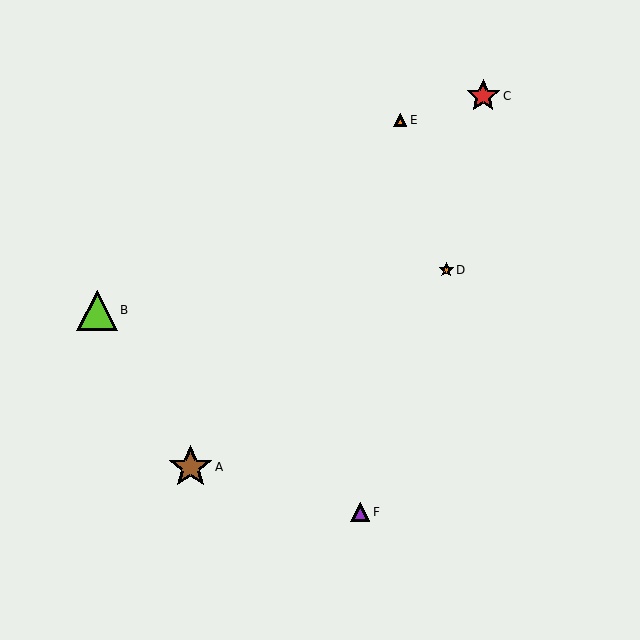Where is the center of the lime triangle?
The center of the lime triangle is at (97, 310).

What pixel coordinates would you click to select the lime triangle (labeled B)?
Click at (97, 310) to select the lime triangle B.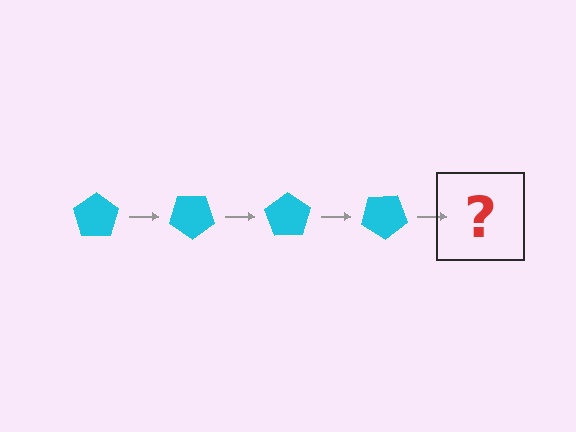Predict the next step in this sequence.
The next step is a cyan pentagon rotated 140 degrees.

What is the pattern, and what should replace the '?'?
The pattern is that the pentagon rotates 35 degrees each step. The '?' should be a cyan pentagon rotated 140 degrees.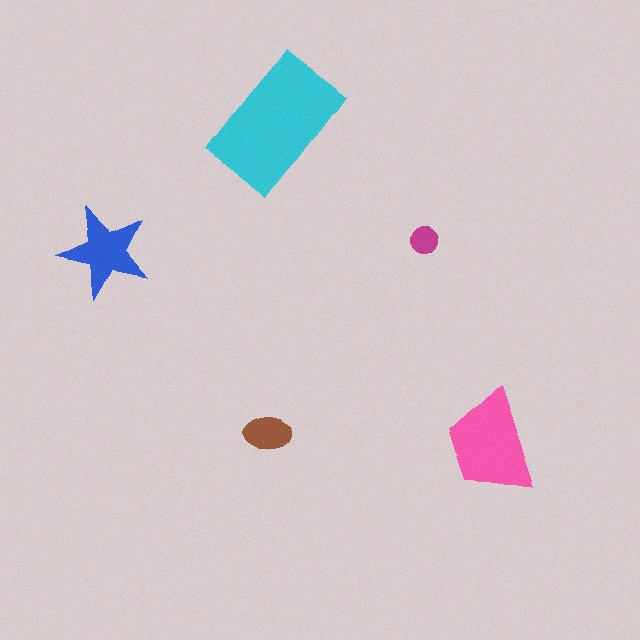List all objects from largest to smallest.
The cyan rectangle, the pink trapezoid, the blue star, the brown ellipse, the magenta circle.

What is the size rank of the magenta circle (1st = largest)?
5th.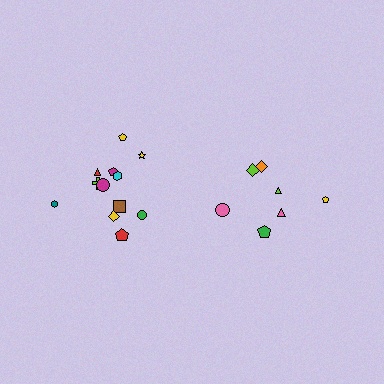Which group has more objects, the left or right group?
The left group.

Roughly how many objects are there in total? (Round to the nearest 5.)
Roughly 20 objects in total.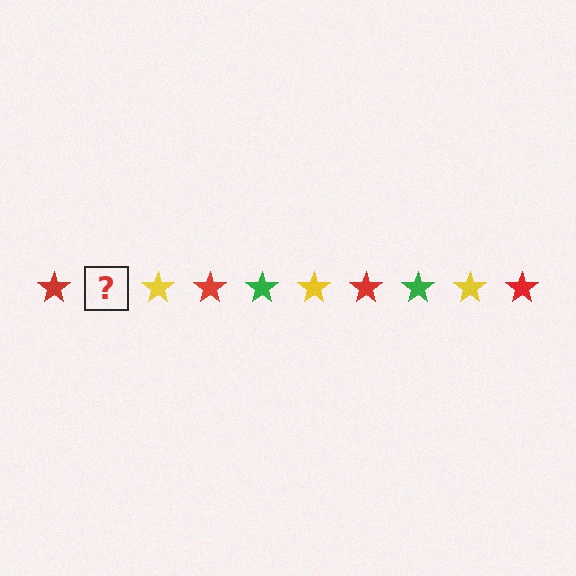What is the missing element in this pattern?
The missing element is a green star.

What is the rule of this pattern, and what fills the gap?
The rule is that the pattern cycles through red, green, yellow stars. The gap should be filled with a green star.